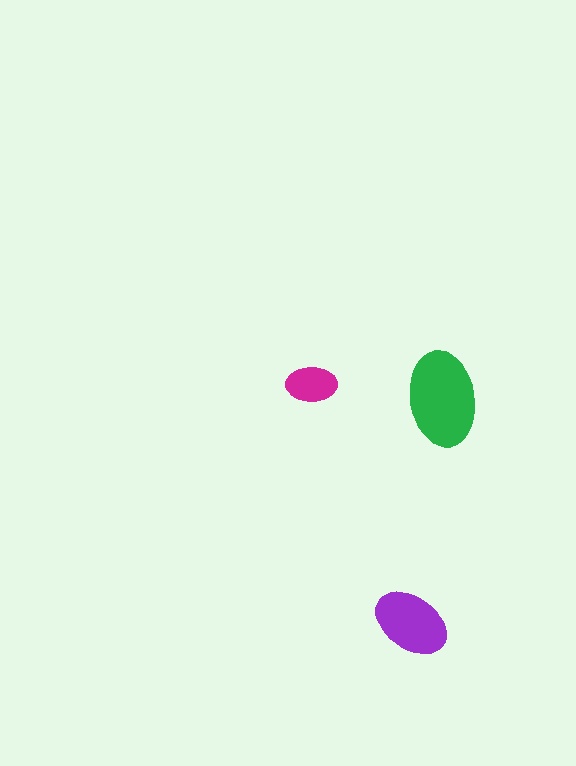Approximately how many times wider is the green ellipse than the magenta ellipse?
About 2 times wider.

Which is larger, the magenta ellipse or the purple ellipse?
The purple one.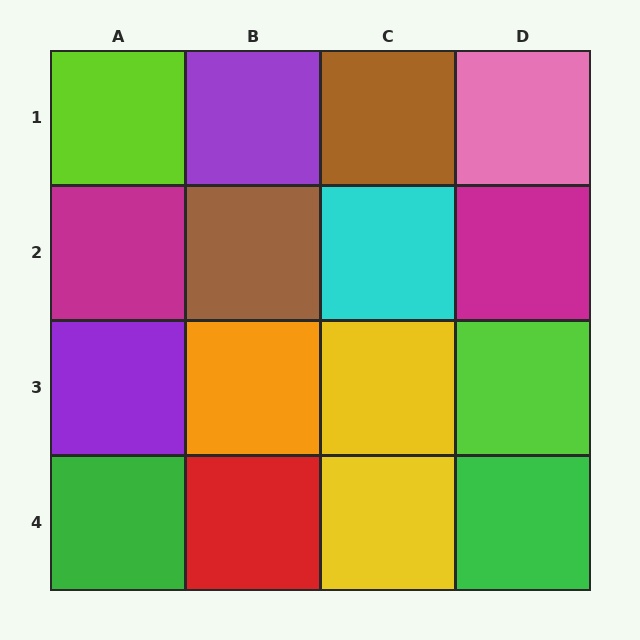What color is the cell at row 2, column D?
Magenta.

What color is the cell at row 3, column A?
Purple.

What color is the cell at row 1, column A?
Lime.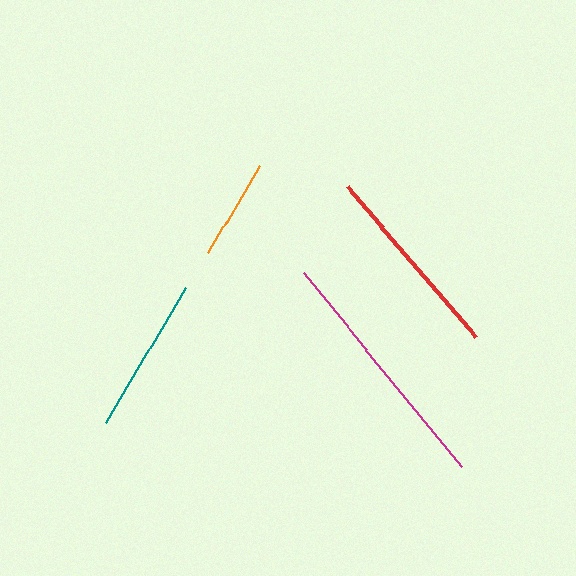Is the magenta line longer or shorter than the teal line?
The magenta line is longer than the teal line.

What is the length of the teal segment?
The teal segment is approximately 157 pixels long.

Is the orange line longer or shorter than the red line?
The red line is longer than the orange line.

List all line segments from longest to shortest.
From longest to shortest: magenta, red, teal, orange.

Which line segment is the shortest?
The orange line is the shortest at approximately 101 pixels.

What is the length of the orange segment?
The orange segment is approximately 101 pixels long.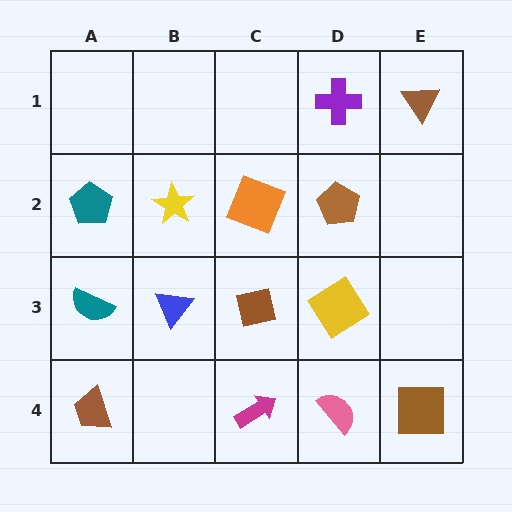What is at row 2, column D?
A brown pentagon.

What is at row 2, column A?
A teal pentagon.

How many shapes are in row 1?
2 shapes.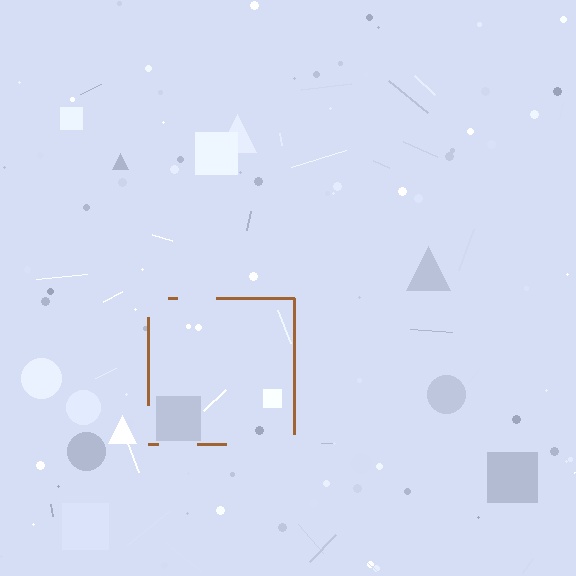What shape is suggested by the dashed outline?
The dashed outline suggests a square.